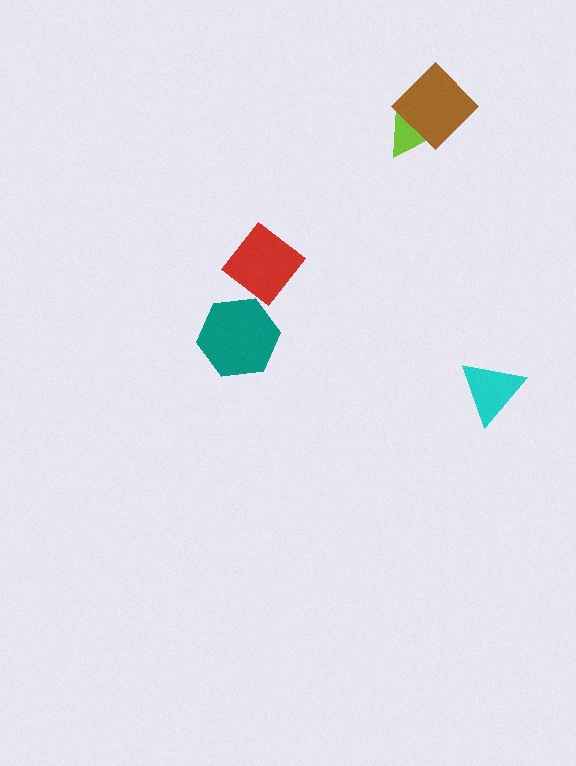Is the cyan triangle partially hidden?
No, no other shape covers it.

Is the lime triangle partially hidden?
Yes, it is partially covered by another shape.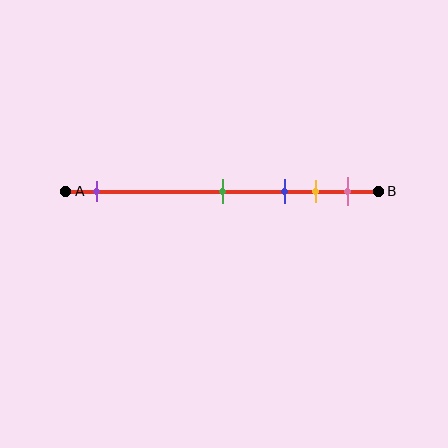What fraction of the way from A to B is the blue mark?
The blue mark is approximately 70% (0.7) of the way from A to B.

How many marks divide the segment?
There are 5 marks dividing the segment.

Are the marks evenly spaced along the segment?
No, the marks are not evenly spaced.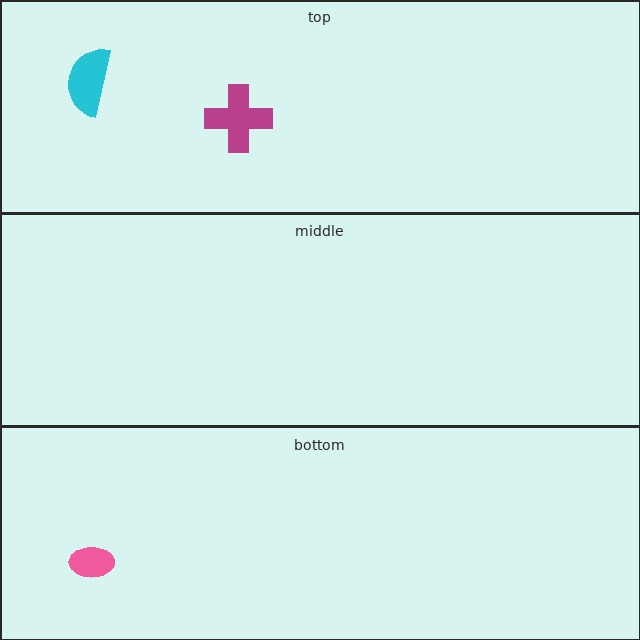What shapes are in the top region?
The magenta cross, the cyan semicircle.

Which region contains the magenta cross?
The top region.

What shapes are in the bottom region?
The pink ellipse.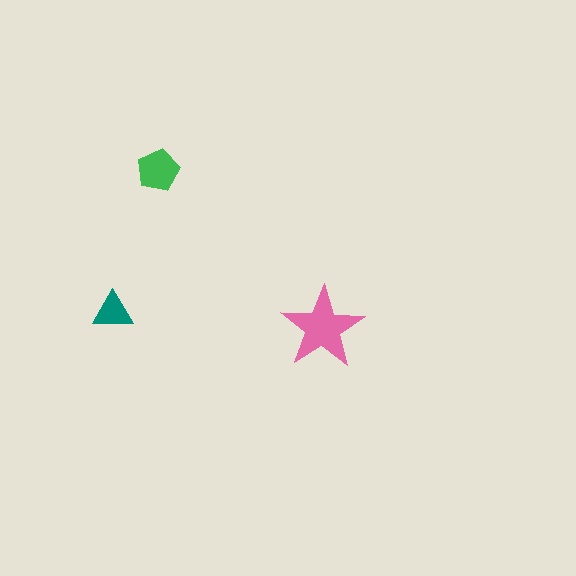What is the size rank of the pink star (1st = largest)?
1st.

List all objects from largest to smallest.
The pink star, the green pentagon, the teal triangle.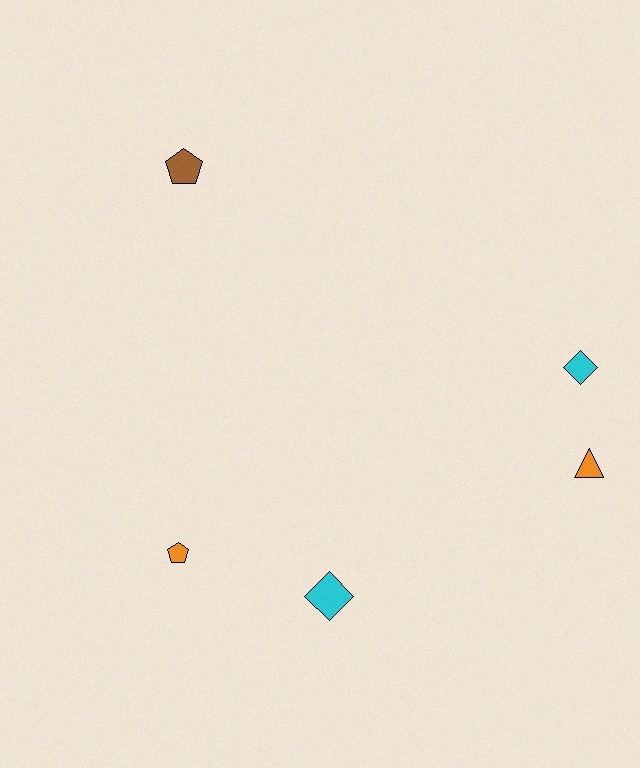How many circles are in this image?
There are no circles.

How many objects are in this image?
There are 5 objects.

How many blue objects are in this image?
There are no blue objects.